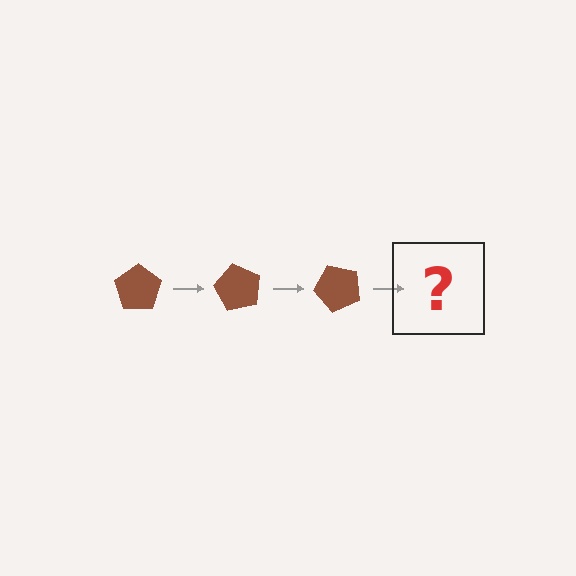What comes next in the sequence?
The next element should be a brown pentagon rotated 180 degrees.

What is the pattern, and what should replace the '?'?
The pattern is that the pentagon rotates 60 degrees each step. The '?' should be a brown pentagon rotated 180 degrees.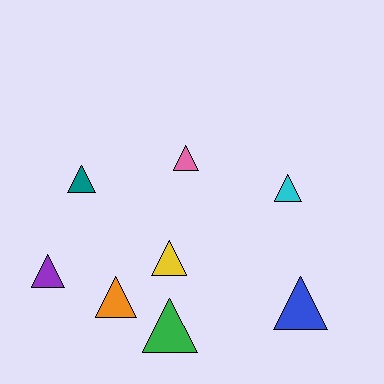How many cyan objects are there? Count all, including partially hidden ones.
There is 1 cyan object.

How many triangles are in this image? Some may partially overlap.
There are 8 triangles.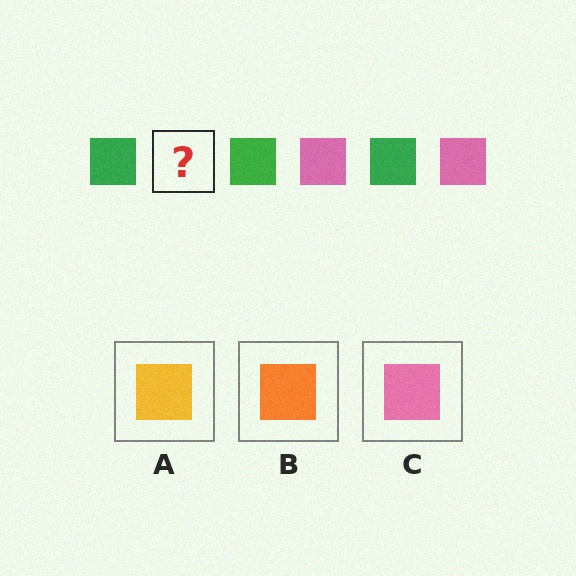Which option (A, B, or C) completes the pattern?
C.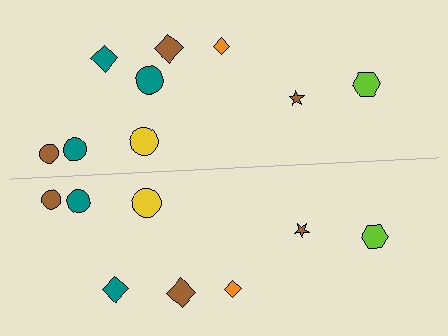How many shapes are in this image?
There are 17 shapes in this image.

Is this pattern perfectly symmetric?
No, the pattern is not perfectly symmetric. A teal circle is missing from the bottom side.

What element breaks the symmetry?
A teal circle is missing from the bottom side.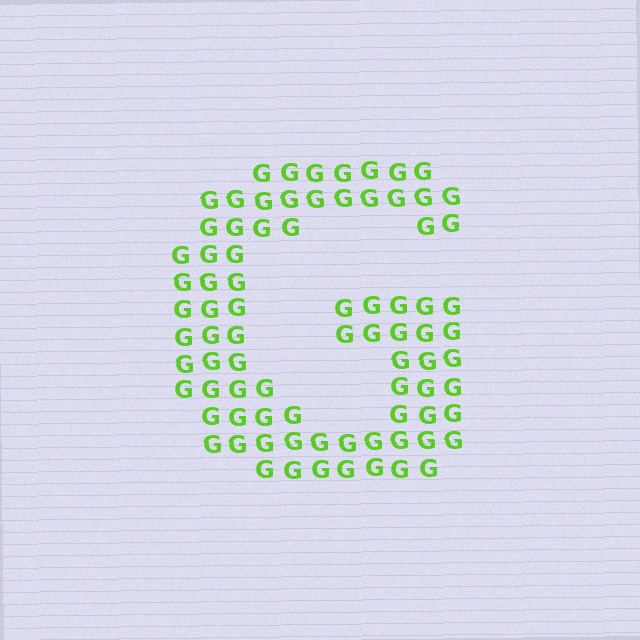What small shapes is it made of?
It is made of small letter G's.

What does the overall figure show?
The overall figure shows the letter G.